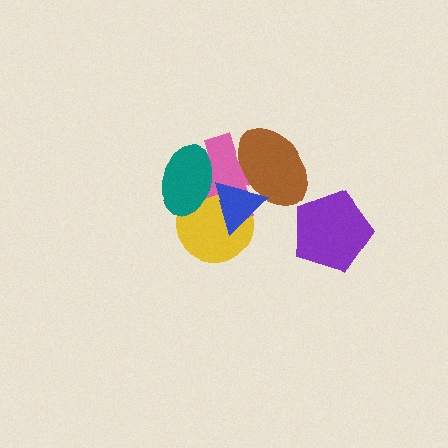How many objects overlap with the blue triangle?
4 objects overlap with the blue triangle.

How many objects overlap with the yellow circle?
3 objects overlap with the yellow circle.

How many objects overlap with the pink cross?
4 objects overlap with the pink cross.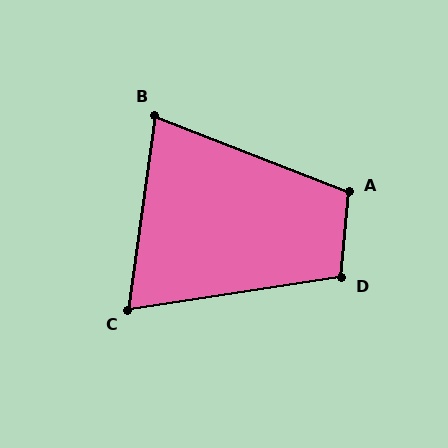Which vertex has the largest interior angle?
A, at approximately 106 degrees.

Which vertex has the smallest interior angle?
C, at approximately 74 degrees.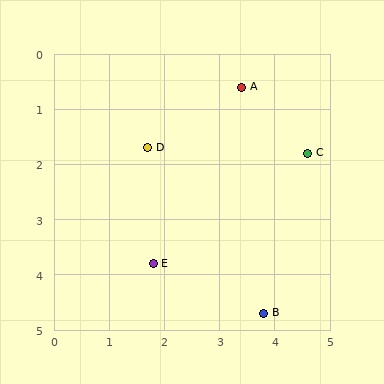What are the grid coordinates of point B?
Point B is at approximately (3.8, 4.7).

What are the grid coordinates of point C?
Point C is at approximately (4.6, 1.8).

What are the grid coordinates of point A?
Point A is at approximately (3.4, 0.6).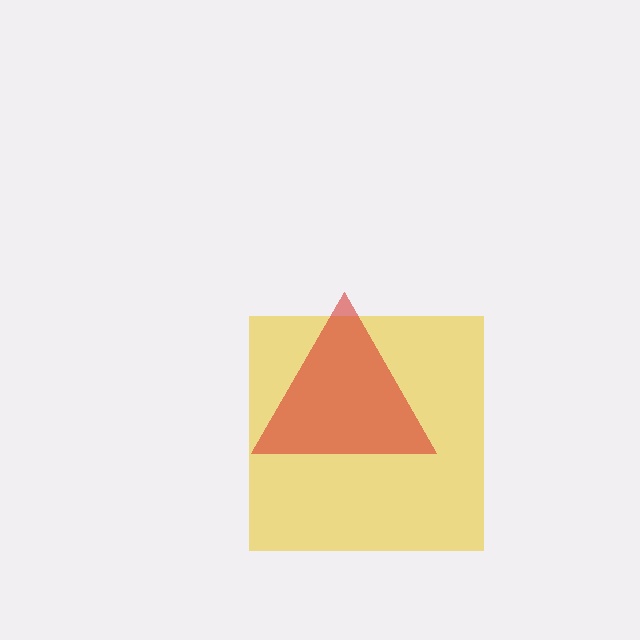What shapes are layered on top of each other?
The layered shapes are: a yellow square, a red triangle.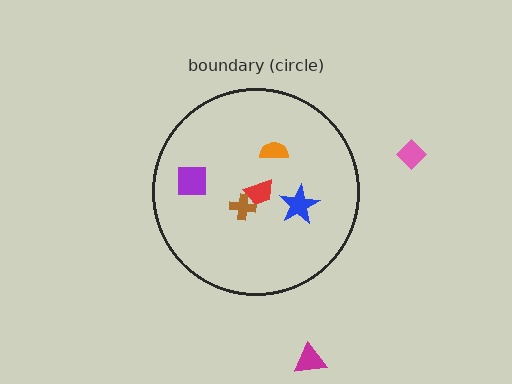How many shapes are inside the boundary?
5 inside, 2 outside.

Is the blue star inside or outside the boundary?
Inside.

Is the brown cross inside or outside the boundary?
Inside.